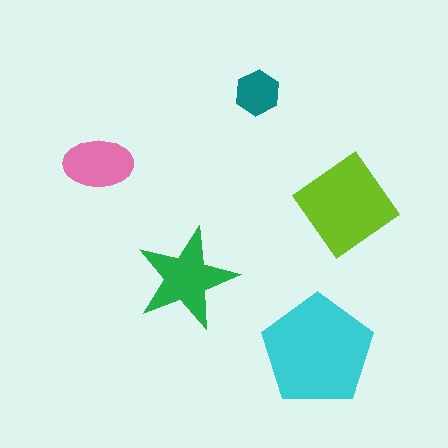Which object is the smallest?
The teal hexagon.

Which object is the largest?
The cyan pentagon.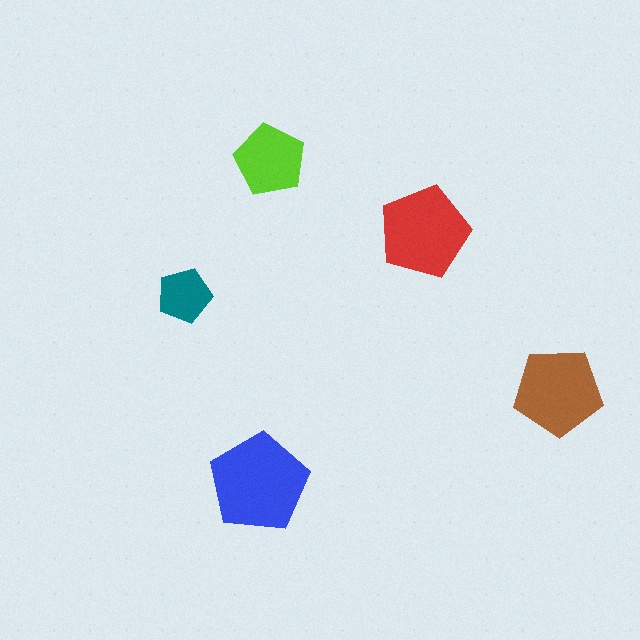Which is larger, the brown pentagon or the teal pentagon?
The brown one.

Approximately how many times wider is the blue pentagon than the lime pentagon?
About 1.5 times wider.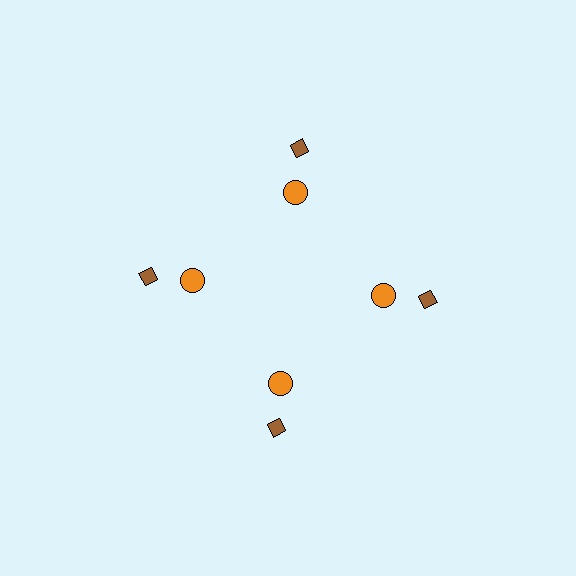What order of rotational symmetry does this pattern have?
This pattern has 4-fold rotational symmetry.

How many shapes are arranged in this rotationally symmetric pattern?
There are 8 shapes, arranged in 4 groups of 2.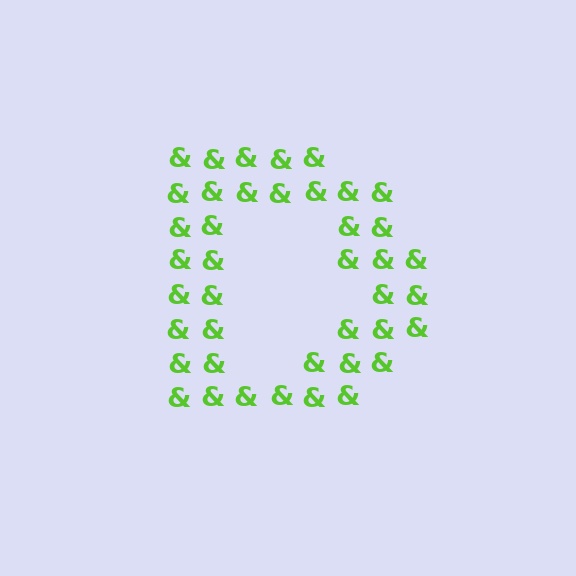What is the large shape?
The large shape is the letter D.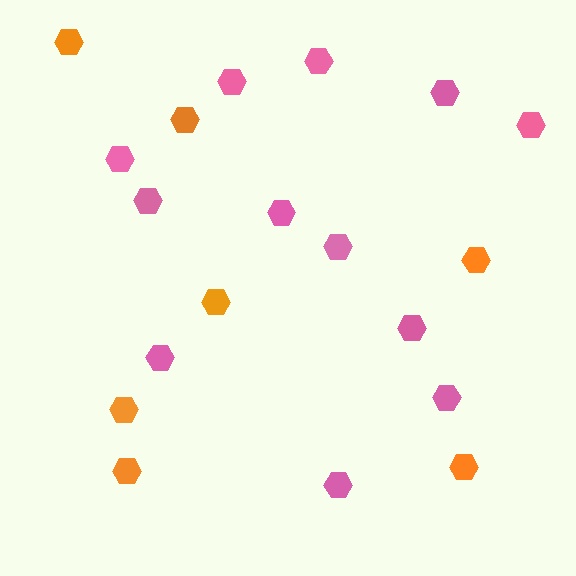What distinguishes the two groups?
There are 2 groups: one group of pink hexagons (12) and one group of orange hexagons (7).